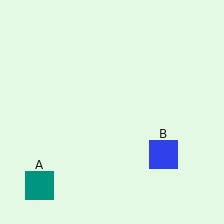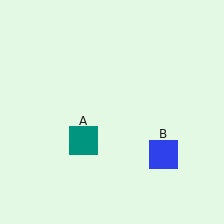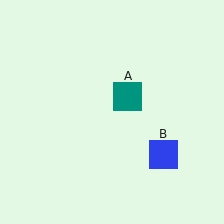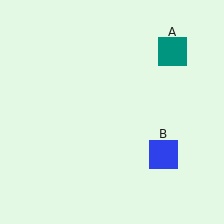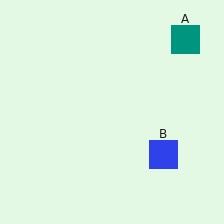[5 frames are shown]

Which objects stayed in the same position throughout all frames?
Blue square (object B) remained stationary.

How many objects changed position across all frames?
1 object changed position: teal square (object A).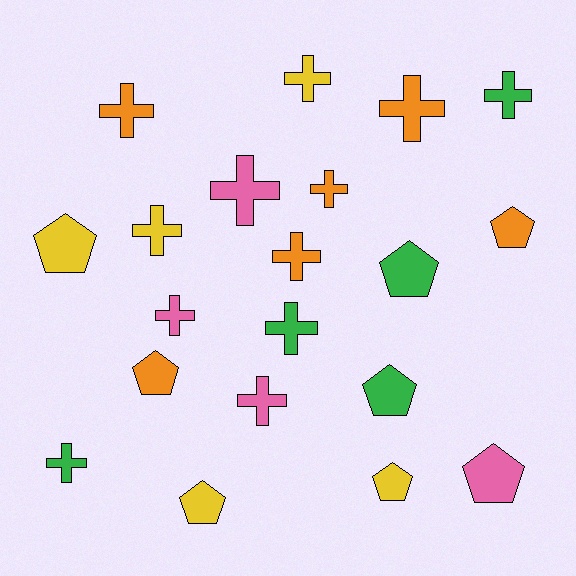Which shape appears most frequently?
Cross, with 12 objects.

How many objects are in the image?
There are 20 objects.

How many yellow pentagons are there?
There are 3 yellow pentagons.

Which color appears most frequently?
Orange, with 6 objects.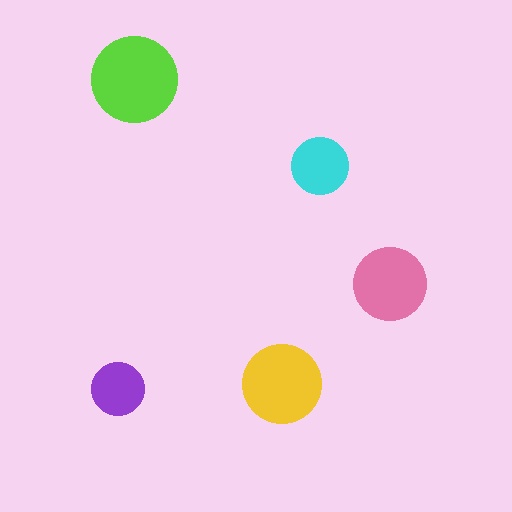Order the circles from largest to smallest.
the lime one, the yellow one, the pink one, the cyan one, the purple one.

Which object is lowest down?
The purple circle is bottommost.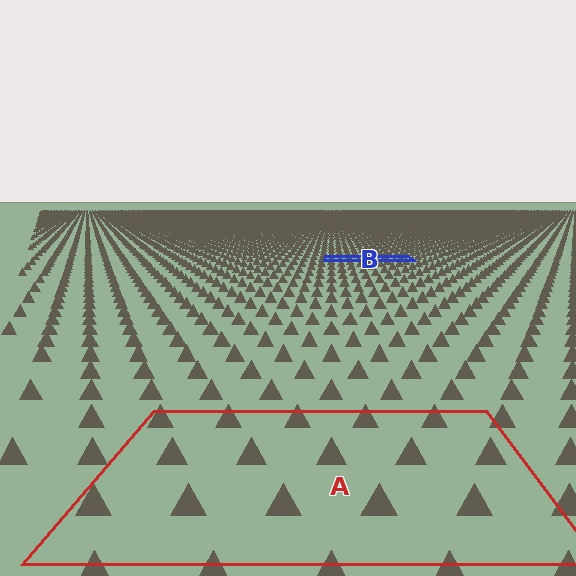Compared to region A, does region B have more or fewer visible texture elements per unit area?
Region B has more texture elements per unit area — they are packed more densely because it is farther away.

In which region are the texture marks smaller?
The texture marks are smaller in region B, because it is farther away.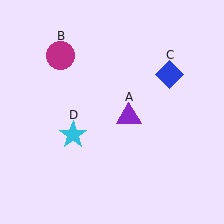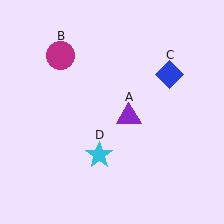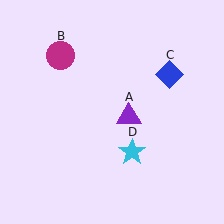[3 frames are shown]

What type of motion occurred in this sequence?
The cyan star (object D) rotated counterclockwise around the center of the scene.